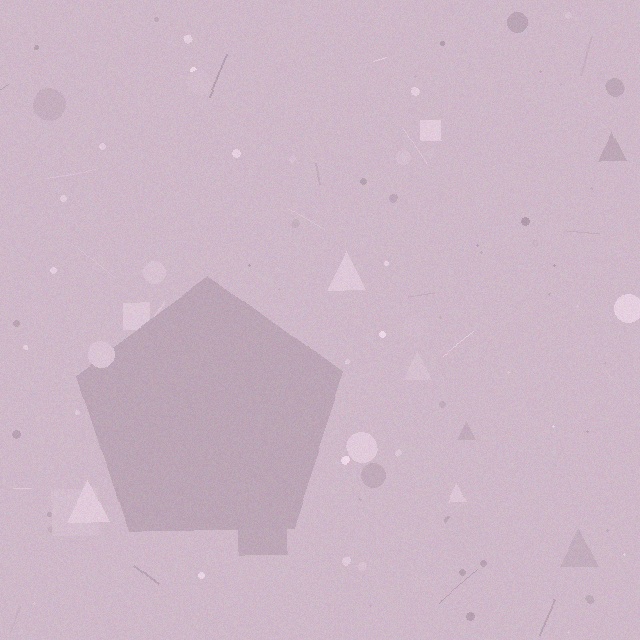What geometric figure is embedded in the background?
A pentagon is embedded in the background.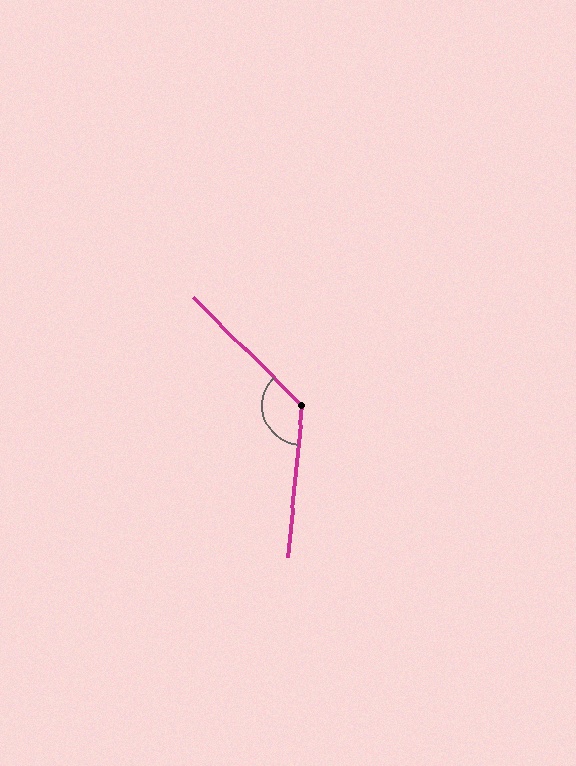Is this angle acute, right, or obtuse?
It is obtuse.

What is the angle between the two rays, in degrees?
Approximately 130 degrees.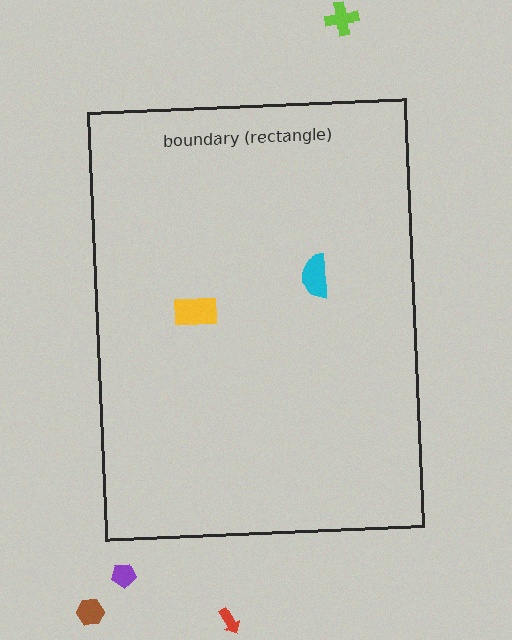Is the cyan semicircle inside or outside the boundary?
Inside.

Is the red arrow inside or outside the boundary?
Outside.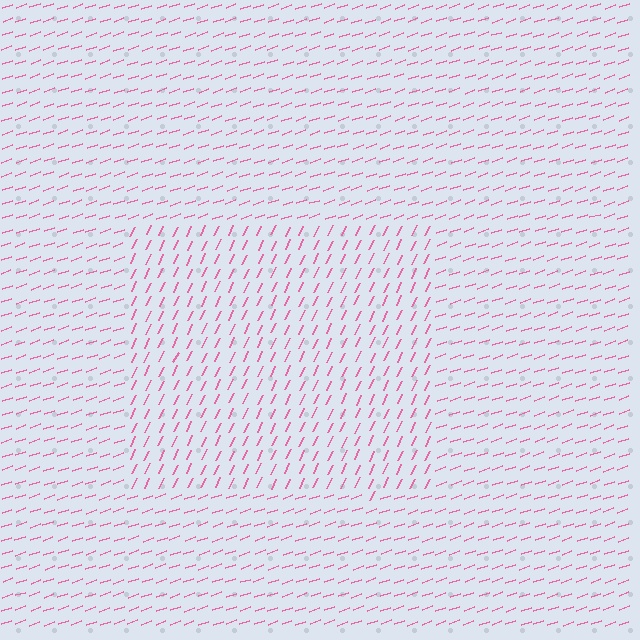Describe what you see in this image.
The image is filled with small pink line segments. A rectangle region in the image has lines oriented differently from the surrounding lines, creating a visible texture boundary.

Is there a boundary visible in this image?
Yes, there is a texture boundary formed by a change in line orientation.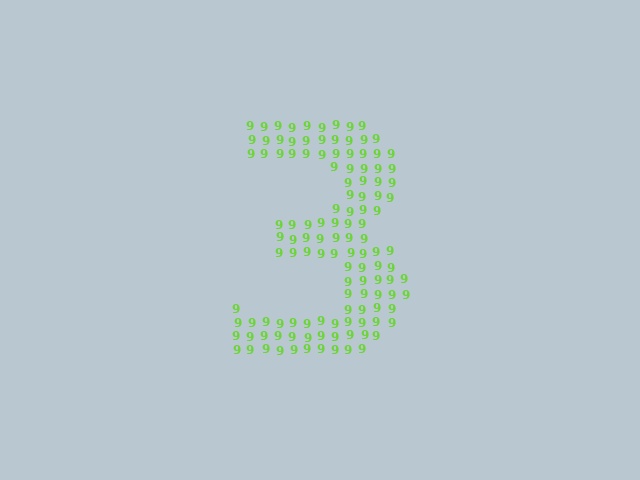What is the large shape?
The large shape is the digit 3.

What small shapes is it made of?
It is made of small digit 9's.